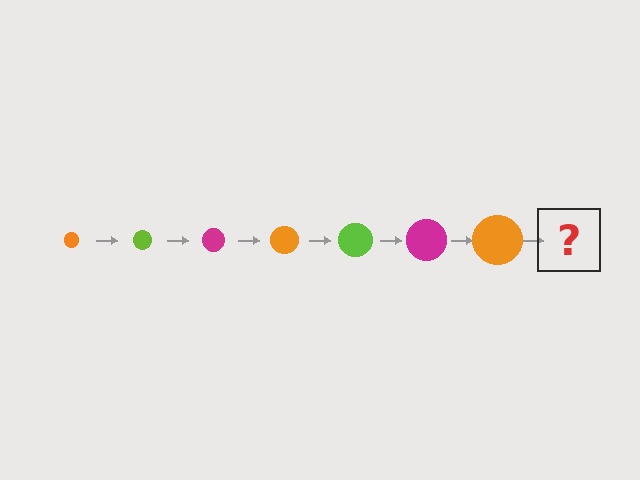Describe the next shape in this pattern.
It should be a lime circle, larger than the previous one.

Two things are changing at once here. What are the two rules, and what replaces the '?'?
The two rules are that the circle grows larger each step and the color cycles through orange, lime, and magenta. The '?' should be a lime circle, larger than the previous one.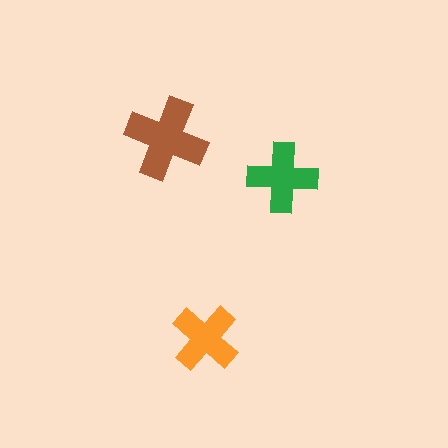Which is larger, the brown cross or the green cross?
The brown one.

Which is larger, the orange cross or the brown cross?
The brown one.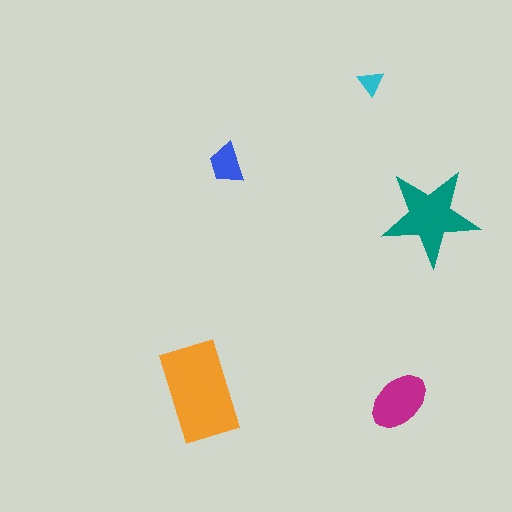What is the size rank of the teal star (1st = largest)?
2nd.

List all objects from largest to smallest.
The orange rectangle, the teal star, the magenta ellipse, the blue trapezoid, the cyan triangle.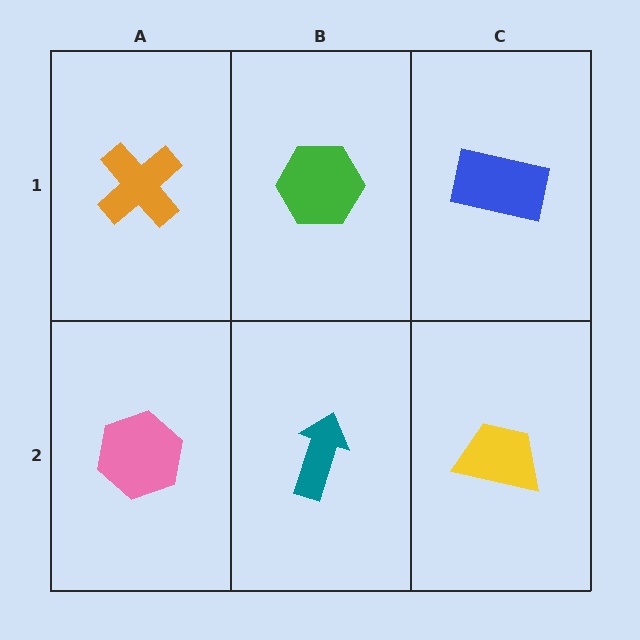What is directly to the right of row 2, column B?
A yellow trapezoid.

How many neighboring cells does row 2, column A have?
2.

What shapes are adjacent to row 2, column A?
An orange cross (row 1, column A), a teal arrow (row 2, column B).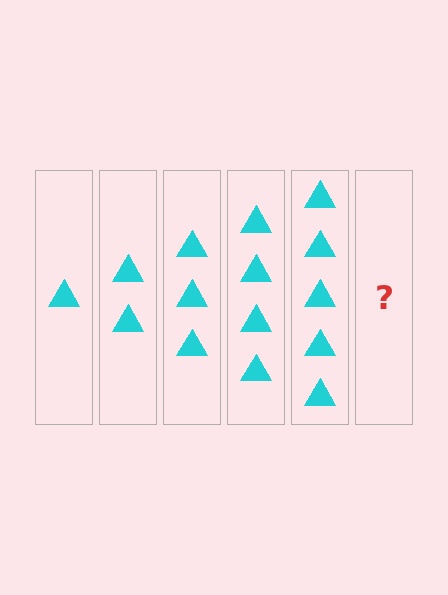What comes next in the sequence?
The next element should be 6 triangles.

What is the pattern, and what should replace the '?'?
The pattern is that each step adds one more triangle. The '?' should be 6 triangles.